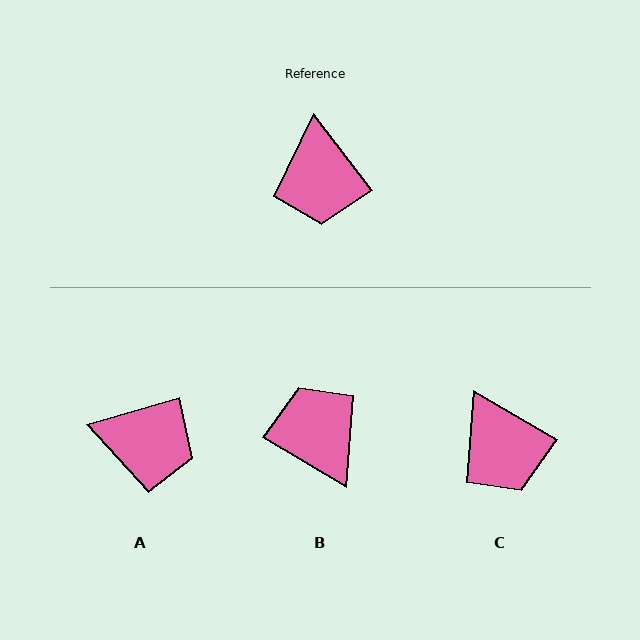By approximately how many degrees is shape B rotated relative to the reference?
Approximately 159 degrees clockwise.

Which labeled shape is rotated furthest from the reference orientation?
B, about 159 degrees away.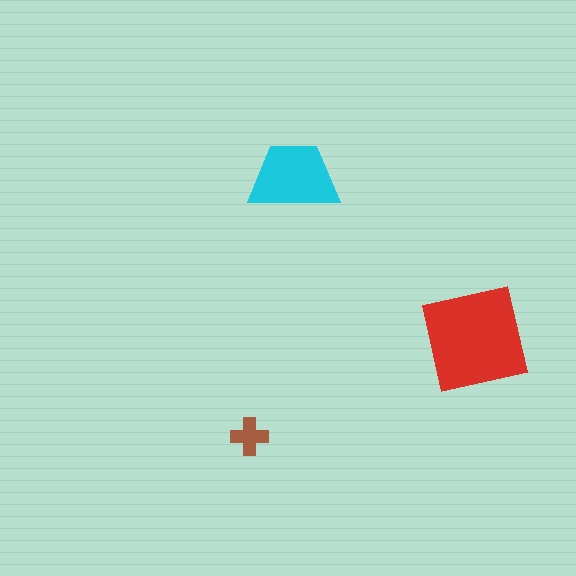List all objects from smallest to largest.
The brown cross, the cyan trapezoid, the red square.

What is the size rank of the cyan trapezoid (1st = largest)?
2nd.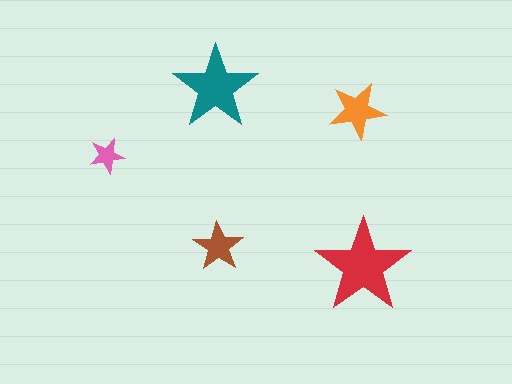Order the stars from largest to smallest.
the red one, the teal one, the orange one, the brown one, the pink one.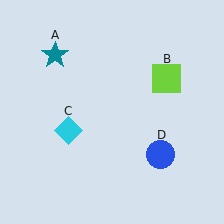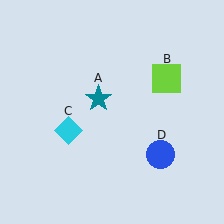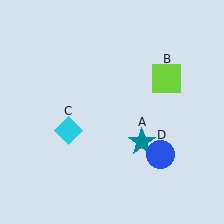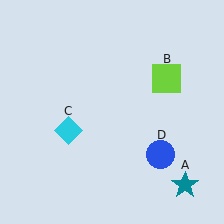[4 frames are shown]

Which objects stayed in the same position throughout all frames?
Lime square (object B) and cyan diamond (object C) and blue circle (object D) remained stationary.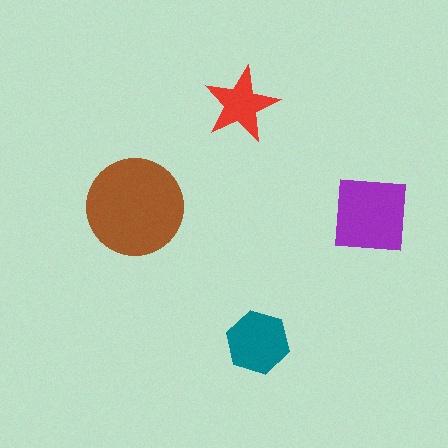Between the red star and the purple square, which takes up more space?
The purple square.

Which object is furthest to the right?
The purple square is rightmost.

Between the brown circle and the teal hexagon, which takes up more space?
The brown circle.